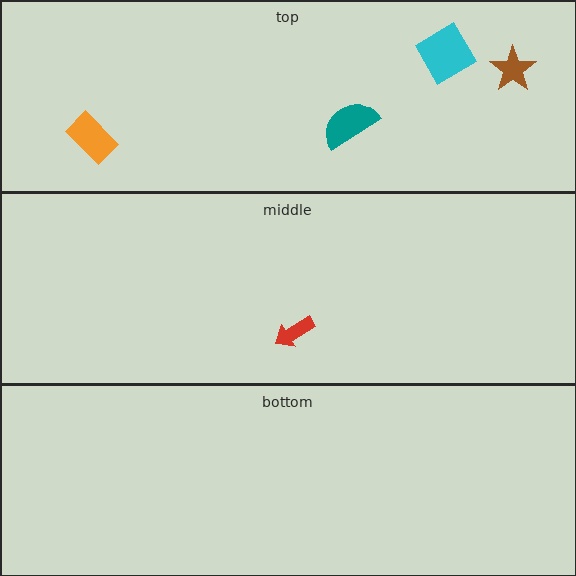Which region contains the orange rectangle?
The top region.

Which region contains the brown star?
The top region.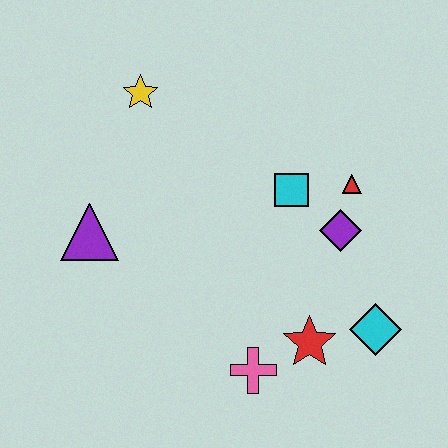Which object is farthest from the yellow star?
The cyan diamond is farthest from the yellow star.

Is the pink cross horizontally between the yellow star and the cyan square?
Yes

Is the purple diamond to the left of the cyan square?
No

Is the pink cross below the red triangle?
Yes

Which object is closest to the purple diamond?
The red triangle is closest to the purple diamond.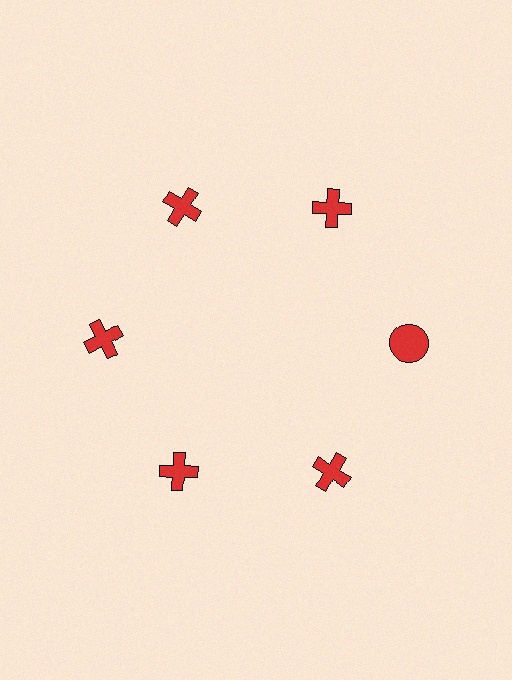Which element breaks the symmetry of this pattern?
The red circle at roughly the 3 o'clock position breaks the symmetry. All other shapes are red crosses.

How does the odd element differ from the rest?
It has a different shape: circle instead of cross.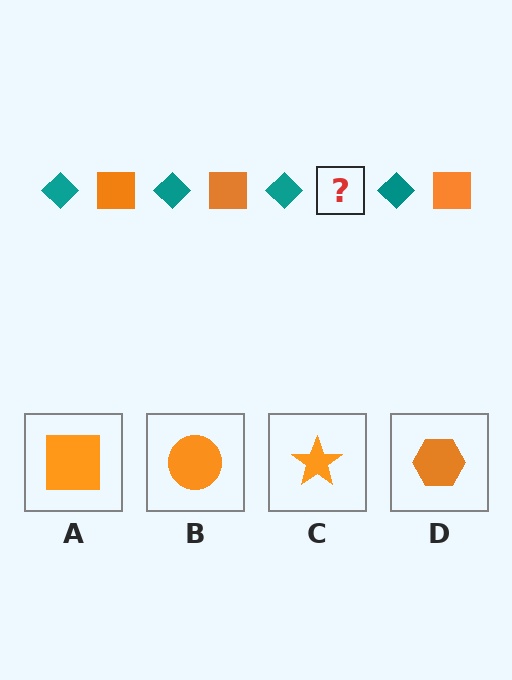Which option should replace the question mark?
Option A.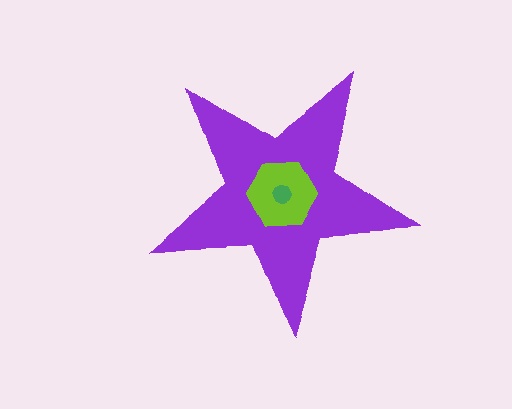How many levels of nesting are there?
3.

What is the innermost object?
The green circle.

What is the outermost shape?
The purple star.